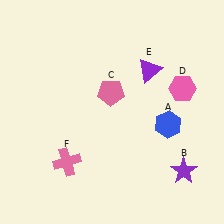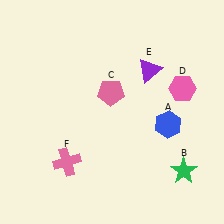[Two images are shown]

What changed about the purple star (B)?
In Image 1, B is purple. In Image 2, it changed to green.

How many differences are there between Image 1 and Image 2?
There is 1 difference between the two images.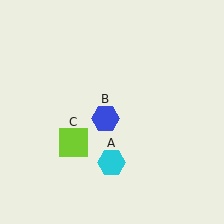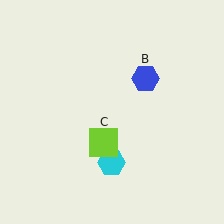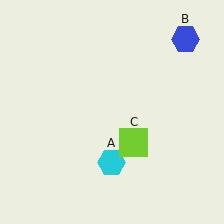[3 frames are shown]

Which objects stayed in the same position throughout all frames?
Cyan hexagon (object A) remained stationary.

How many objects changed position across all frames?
2 objects changed position: blue hexagon (object B), lime square (object C).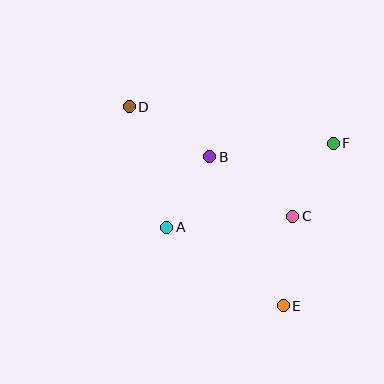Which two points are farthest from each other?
Points D and E are farthest from each other.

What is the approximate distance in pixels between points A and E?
The distance between A and E is approximately 141 pixels.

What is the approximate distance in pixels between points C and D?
The distance between C and D is approximately 197 pixels.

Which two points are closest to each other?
Points A and B are closest to each other.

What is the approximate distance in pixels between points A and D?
The distance between A and D is approximately 126 pixels.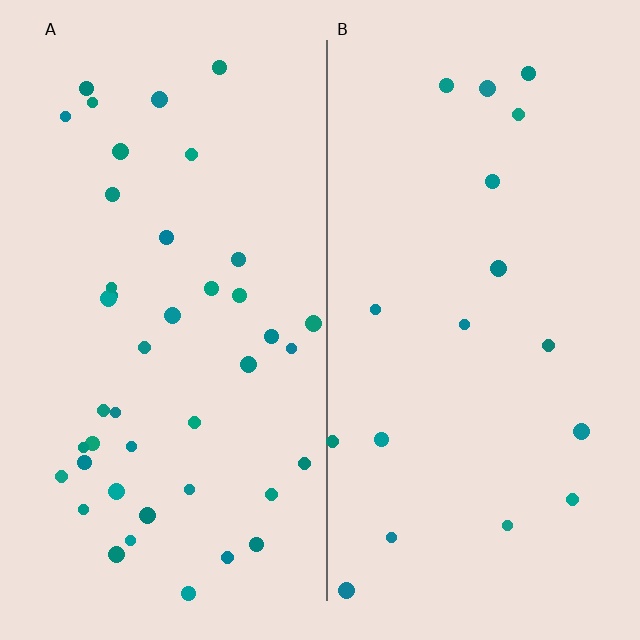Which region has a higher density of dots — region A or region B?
A (the left).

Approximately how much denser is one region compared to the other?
Approximately 2.4× — region A over region B.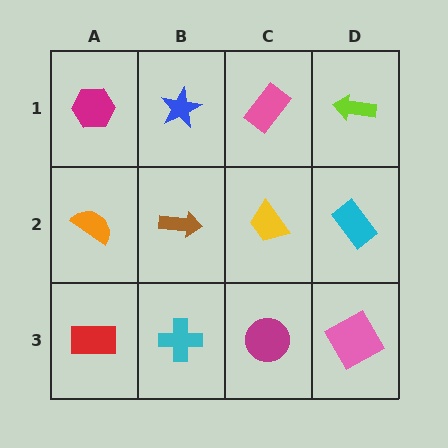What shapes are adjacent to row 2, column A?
A magenta hexagon (row 1, column A), a red rectangle (row 3, column A), a brown arrow (row 2, column B).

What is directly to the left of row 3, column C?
A cyan cross.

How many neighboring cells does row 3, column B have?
3.